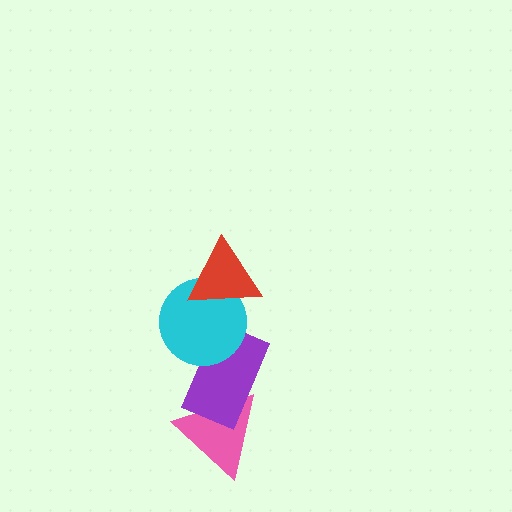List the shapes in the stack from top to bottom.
From top to bottom: the red triangle, the cyan circle, the purple rectangle, the pink triangle.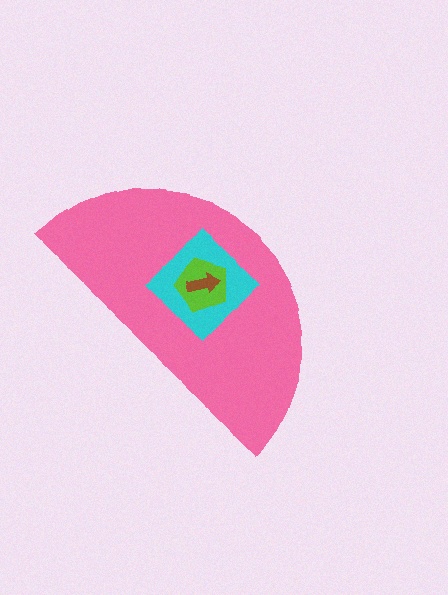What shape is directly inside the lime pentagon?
The brown arrow.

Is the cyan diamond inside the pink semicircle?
Yes.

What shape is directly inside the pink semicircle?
The cyan diamond.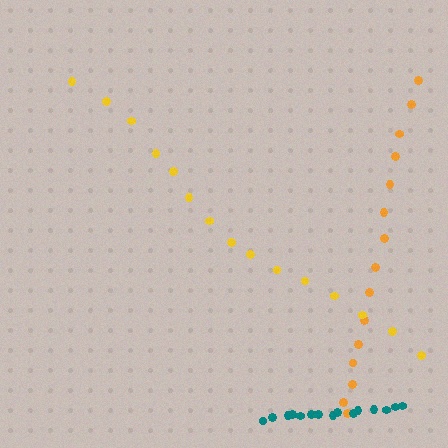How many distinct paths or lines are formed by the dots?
There are 3 distinct paths.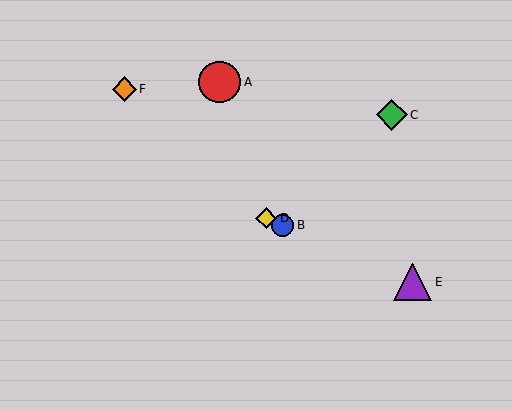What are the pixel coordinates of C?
Object C is at (392, 115).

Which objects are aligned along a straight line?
Objects B, D, E are aligned along a straight line.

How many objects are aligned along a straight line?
3 objects (B, D, E) are aligned along a straight line.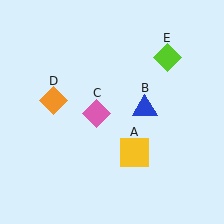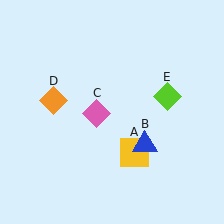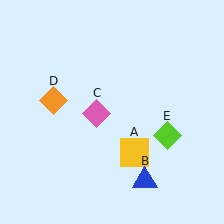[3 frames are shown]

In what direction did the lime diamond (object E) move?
The lime diamond (object E) moved down.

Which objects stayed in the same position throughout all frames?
Yellow square (object A) and pink diamond (object C) and orange diamond (object D) remained stationary.